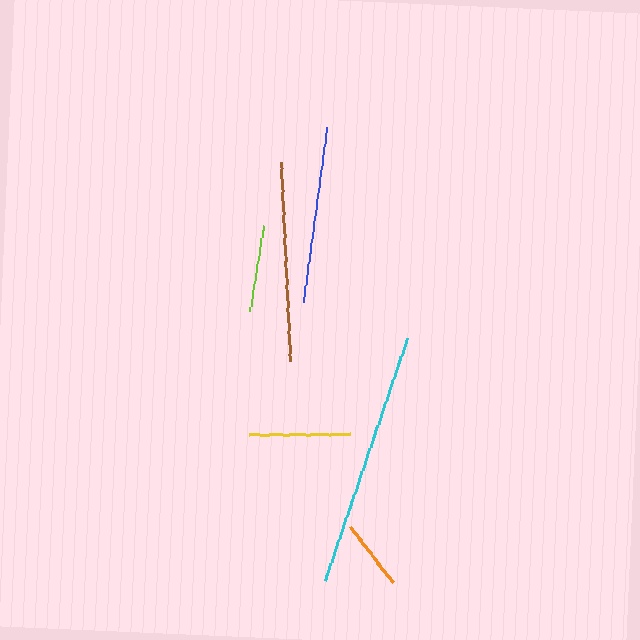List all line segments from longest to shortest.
From longest to shortest: cyan, brown, blue, yellow, lime, orange.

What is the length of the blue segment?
The blue segment is approximately 177 pixels long.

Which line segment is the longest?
The cyan line is the longest at approximately 256 pixels.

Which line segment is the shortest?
The orange line is the shortest at approximately 71 pixels.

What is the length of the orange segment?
The orange segment is approximately 71 pixels long.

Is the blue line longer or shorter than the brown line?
The brown line is longer than the blue line.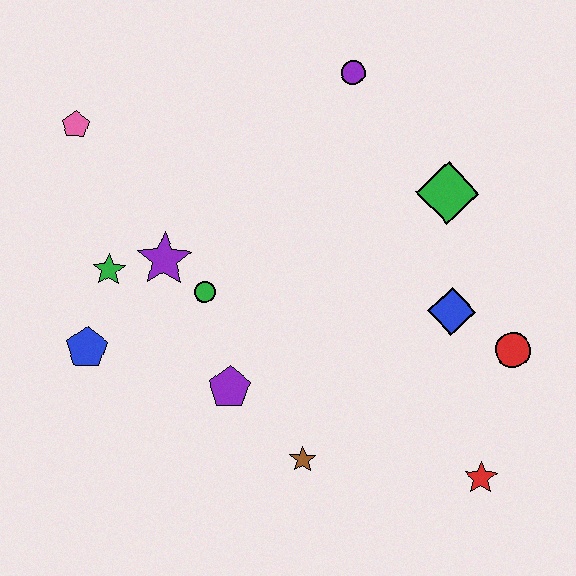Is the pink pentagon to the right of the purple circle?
No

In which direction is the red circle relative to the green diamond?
The red circle is below the green diamond.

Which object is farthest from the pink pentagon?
The red star is farthest from the pink pentagon.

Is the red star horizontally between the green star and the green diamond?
No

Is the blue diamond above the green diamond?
No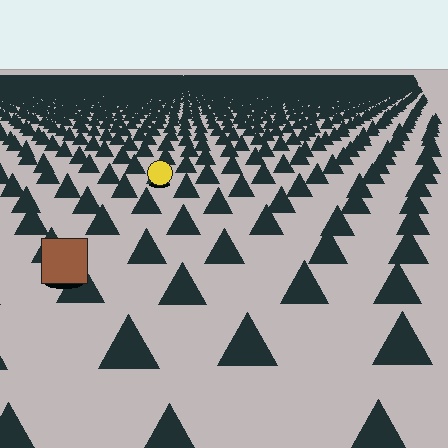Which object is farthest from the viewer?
The yellow circle is farthest from the viewer. It appears smaller and the ground texture around it is denser.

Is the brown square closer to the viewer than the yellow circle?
Yes. The brown square is closer — you can tell from the texture gradient: the ground texture is coarser near it.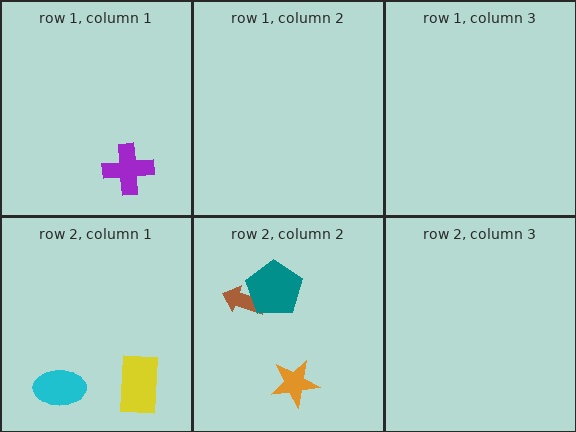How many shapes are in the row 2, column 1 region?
2.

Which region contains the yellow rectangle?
The row 2, column 1 region.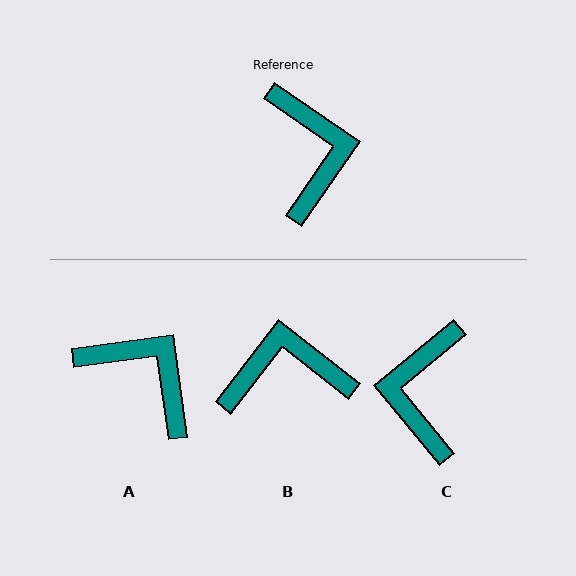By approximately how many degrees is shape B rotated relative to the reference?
Approximately 87 degrees counter-clockwise.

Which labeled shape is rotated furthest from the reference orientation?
C, about 164 degrees away.